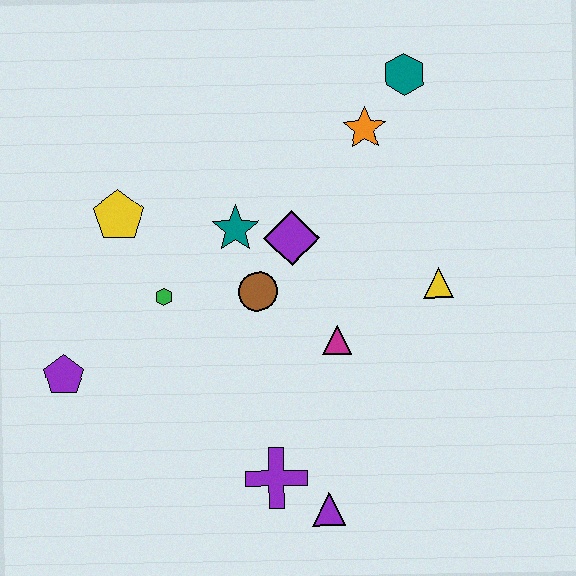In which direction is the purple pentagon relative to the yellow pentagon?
The purple pentagon is below the yellow pentagon.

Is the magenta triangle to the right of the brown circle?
Yes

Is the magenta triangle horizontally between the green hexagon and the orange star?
Yes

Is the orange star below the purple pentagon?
No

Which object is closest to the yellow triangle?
The magenta triangle is closest to the yellow triangle.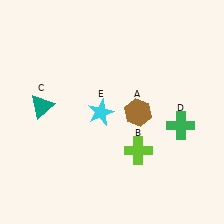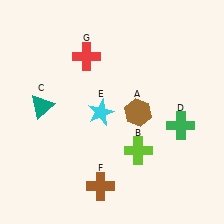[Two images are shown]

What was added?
A brown cross (F), a red cross (G) were added in Image 2.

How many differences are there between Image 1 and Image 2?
There are 2 differences between the two images.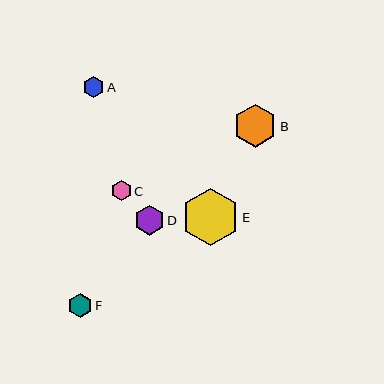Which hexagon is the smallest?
Hexagon C is the smallest with a size of approximately 20 pixels.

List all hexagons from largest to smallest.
From largest to smallest: E, B, D, F, A, C.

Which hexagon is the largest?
Hexagon E is the largest with a size of approximately 57 pixels.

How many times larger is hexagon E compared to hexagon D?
Hexagon E is approximately 1.9 times the size of hexagon D.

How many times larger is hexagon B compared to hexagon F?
Hexagon B is approximately 1.8 times the size of hexagon F.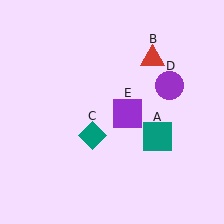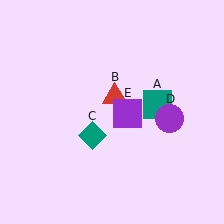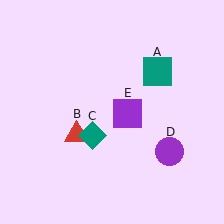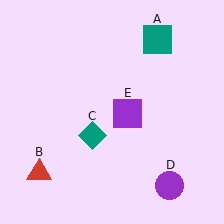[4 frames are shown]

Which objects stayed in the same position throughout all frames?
Teal diamond (object C) and purple square (object E) remained stationary.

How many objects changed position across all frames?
3 objects changed position: teal square (object A), red triangle (object B), purple circle (object D).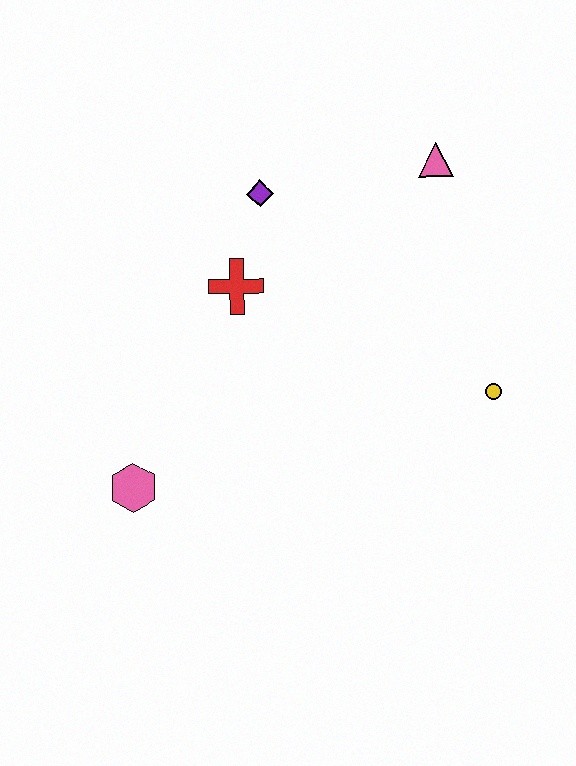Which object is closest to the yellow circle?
The pink triangle is closest to the yellow circle.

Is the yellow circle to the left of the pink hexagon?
No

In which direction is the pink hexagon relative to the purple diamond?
The pink hexagon is below the purple diamond.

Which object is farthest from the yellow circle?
The pink hexagon is farthest from the yellow circle.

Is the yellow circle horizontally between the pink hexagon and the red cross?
No